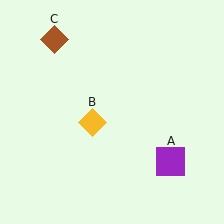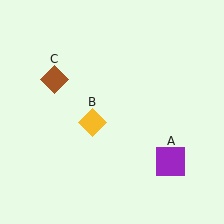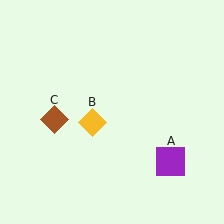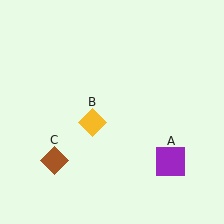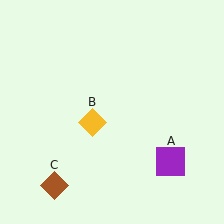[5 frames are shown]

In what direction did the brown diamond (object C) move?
The brown diamond (object C) moved down.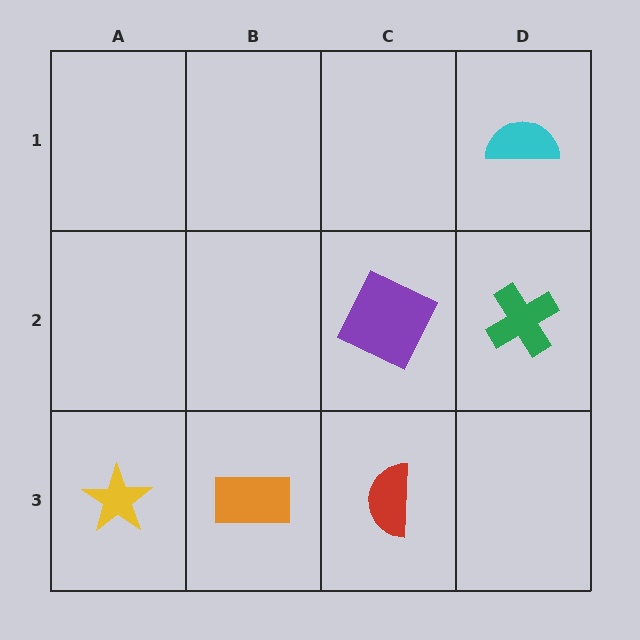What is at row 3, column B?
An orange rectangle.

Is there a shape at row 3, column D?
No, that cell is empty.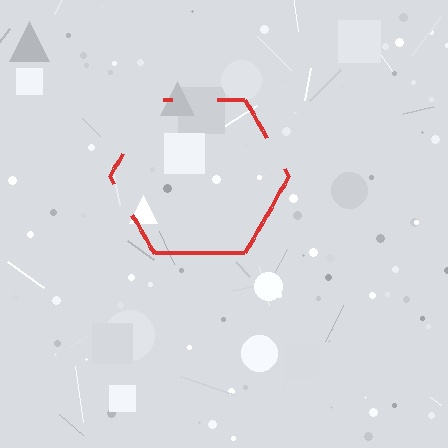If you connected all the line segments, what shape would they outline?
They would outline a hexagon.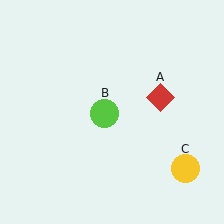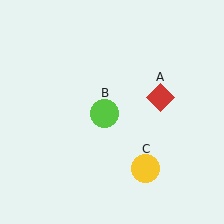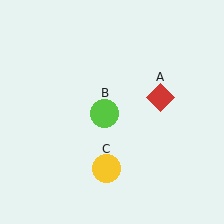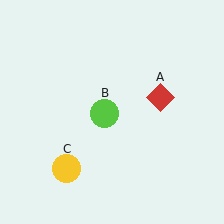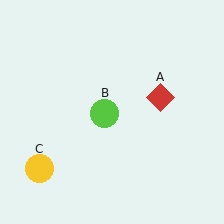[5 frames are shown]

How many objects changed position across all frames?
1 object changed position: yellow circle (object C).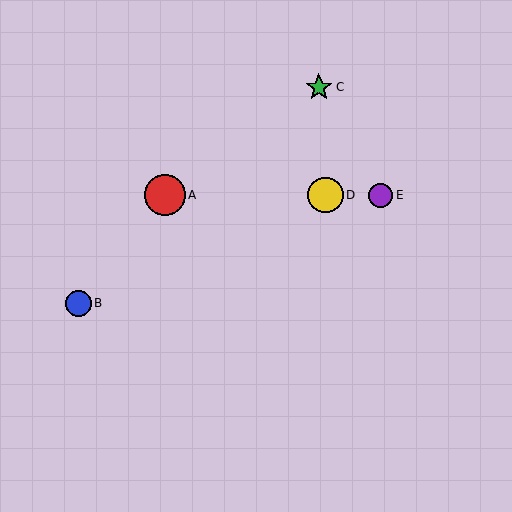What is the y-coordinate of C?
Object C is at y≈87.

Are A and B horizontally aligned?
No, A is at y≈195 and B is at y≈303.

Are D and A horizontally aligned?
Yes, both are at y≈195.